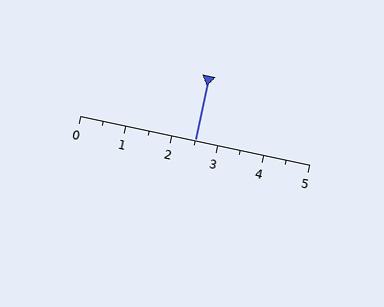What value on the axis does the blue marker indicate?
The marker indicates approximately 2.5.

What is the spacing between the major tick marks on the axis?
The major ticks are spaced 1 apart.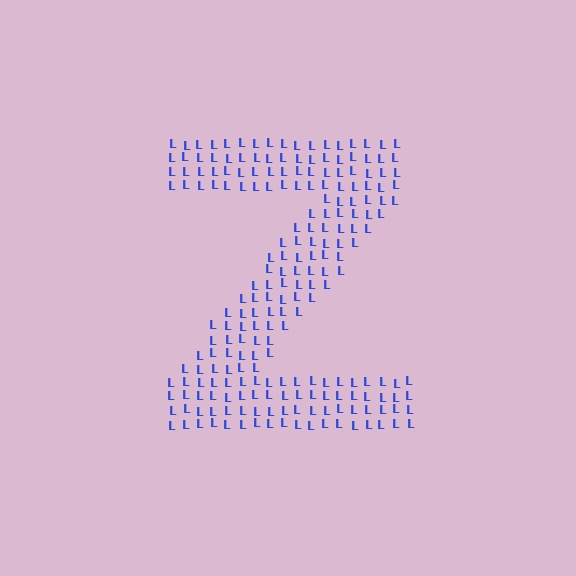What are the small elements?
The small elements are letter L's.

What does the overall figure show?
The overall figure shows the letter Z.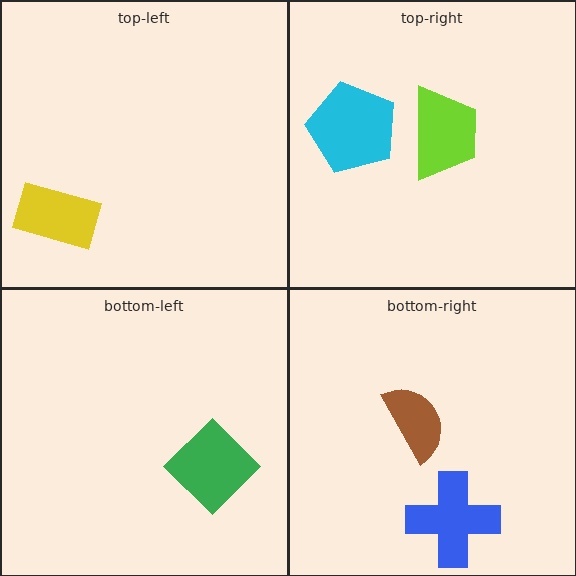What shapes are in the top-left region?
The yellow rectangle.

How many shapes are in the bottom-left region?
1.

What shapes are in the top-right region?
The cyan pentagon, the lime trapezoid.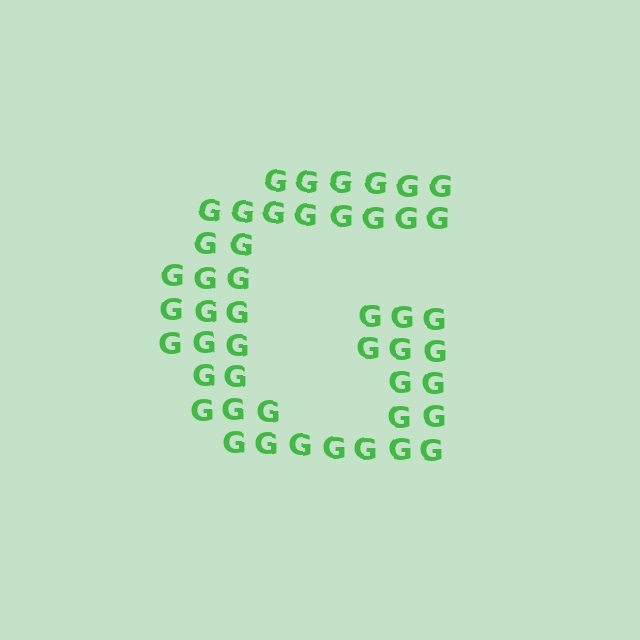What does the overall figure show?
The overall figure shows the letter G.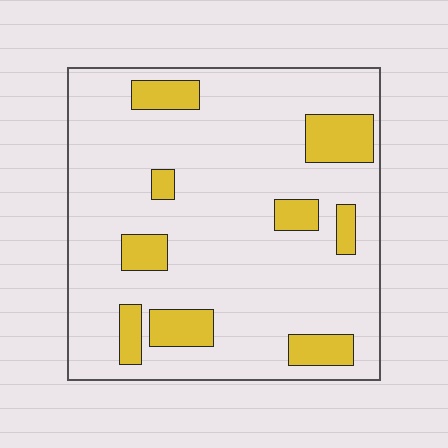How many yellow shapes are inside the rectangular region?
9.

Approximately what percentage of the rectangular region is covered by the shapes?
Approximately 15%.